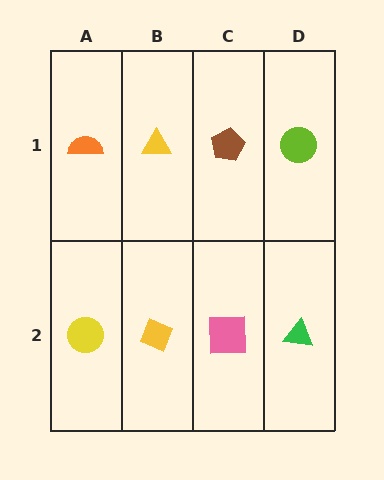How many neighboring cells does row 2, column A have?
2.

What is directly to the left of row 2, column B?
A yellow circle.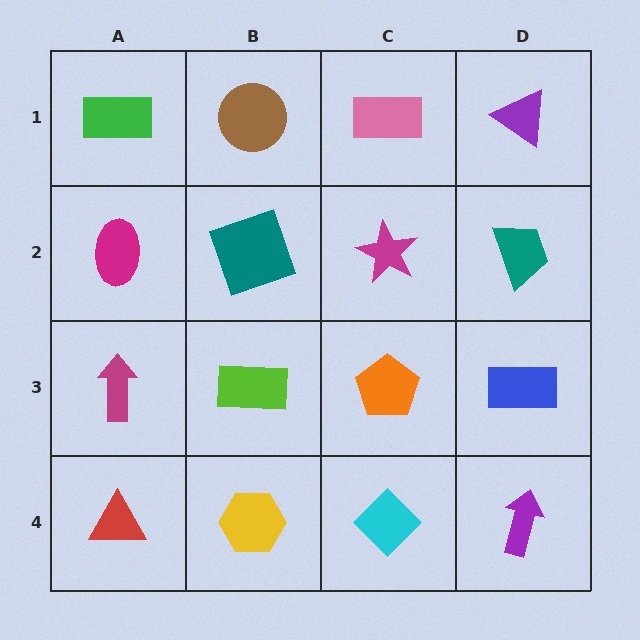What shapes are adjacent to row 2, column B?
A brown circle (row 1, column B), a lime rectangle (row 3, column B), a magenta ellipse (row 2, column A), a magenta star (row 2, column C).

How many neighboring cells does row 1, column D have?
2.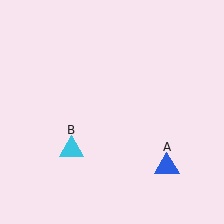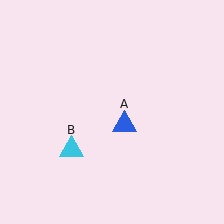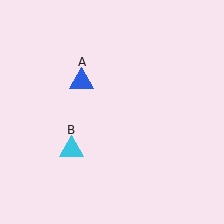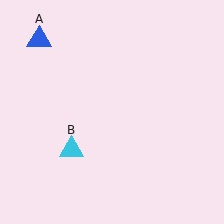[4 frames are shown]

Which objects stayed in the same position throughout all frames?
Cyan triangle (object B) remained stationary.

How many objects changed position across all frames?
1 object changed position: blue triangle (object A).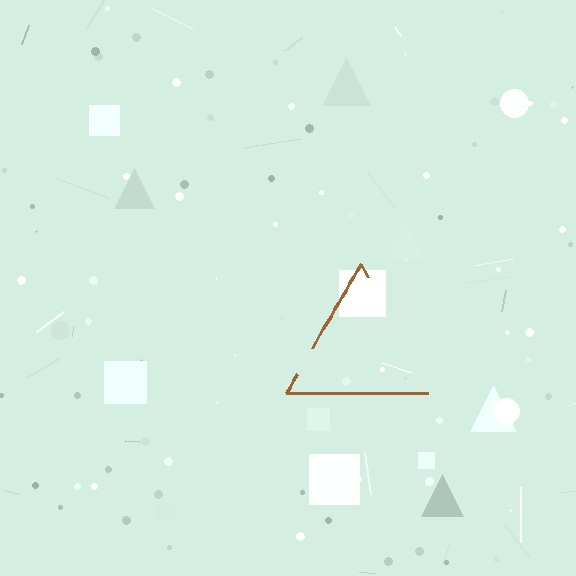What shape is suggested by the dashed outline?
The dashed outline suggests a triangle.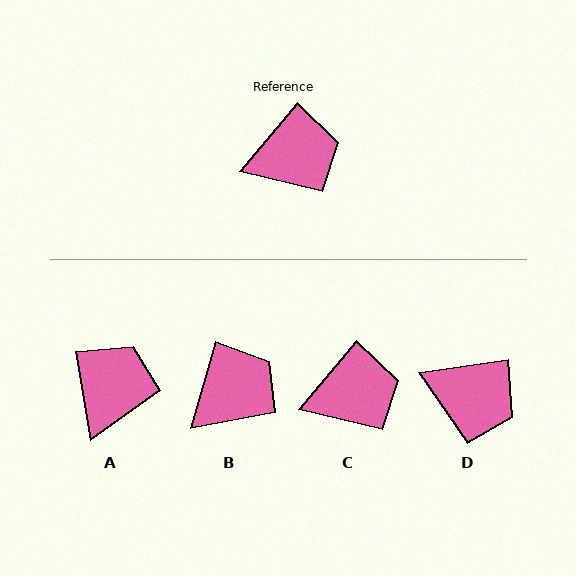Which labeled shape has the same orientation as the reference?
C.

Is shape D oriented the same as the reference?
No, it is off by about 42 degrees.